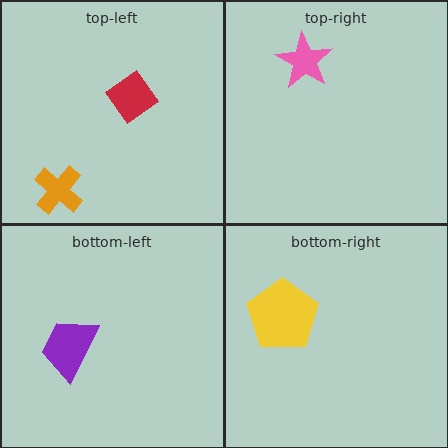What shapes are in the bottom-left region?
The purple trapezoid.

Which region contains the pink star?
The top-right region.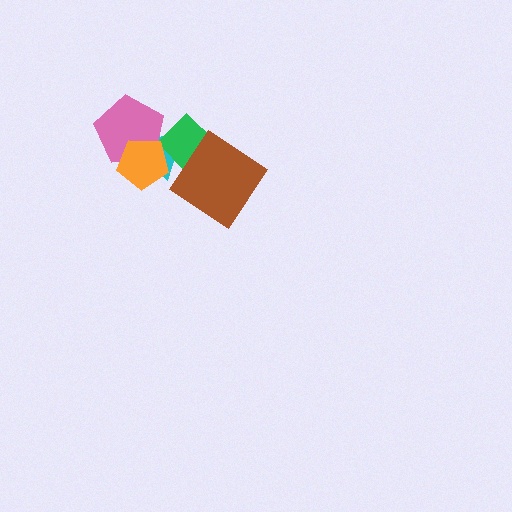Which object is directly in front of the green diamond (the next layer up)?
The orange pentagon is directly in front of the green diamond.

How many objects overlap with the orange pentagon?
3 objects overlap with the orange pentagon.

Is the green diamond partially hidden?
Yes, it is partially covered by another shape.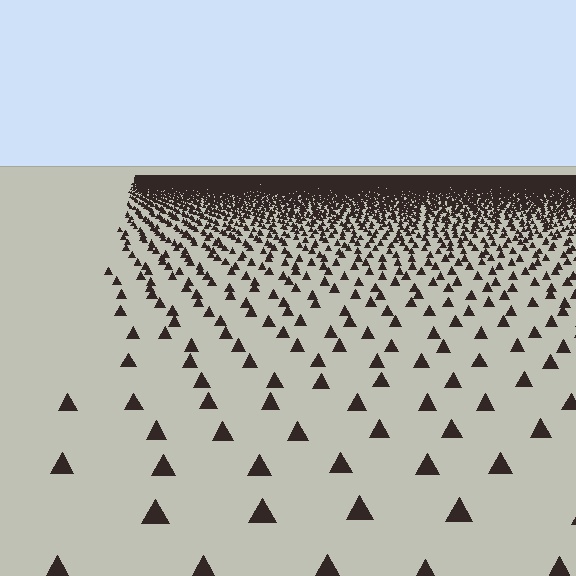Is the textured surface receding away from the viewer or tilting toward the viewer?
The surface is receding away from the viewer. Texture elements get smaller and denser toward the top.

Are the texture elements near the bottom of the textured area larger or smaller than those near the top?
Larger. Near the bottom, elements are closer to the viewer and appear at a bigger on-screen size.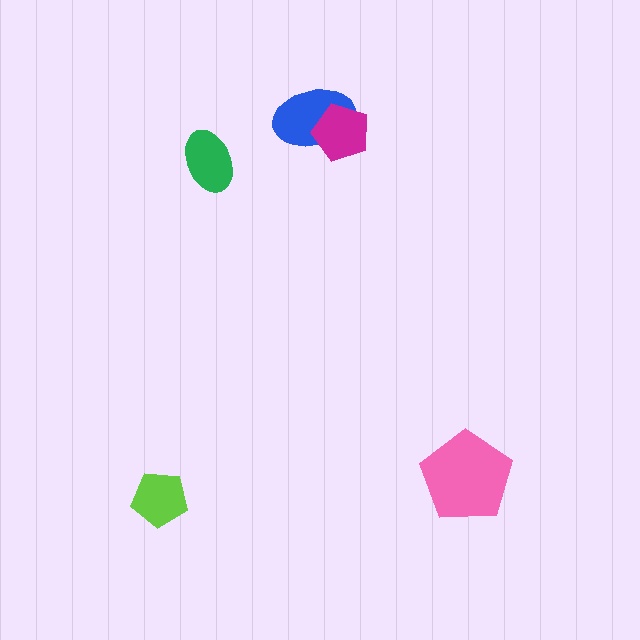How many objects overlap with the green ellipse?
0 objects overlap with the green ellipse.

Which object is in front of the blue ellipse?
The magenta pentagon is in front of the blue ellipse.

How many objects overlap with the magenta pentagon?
1 object overlaps with the magenta pentagon.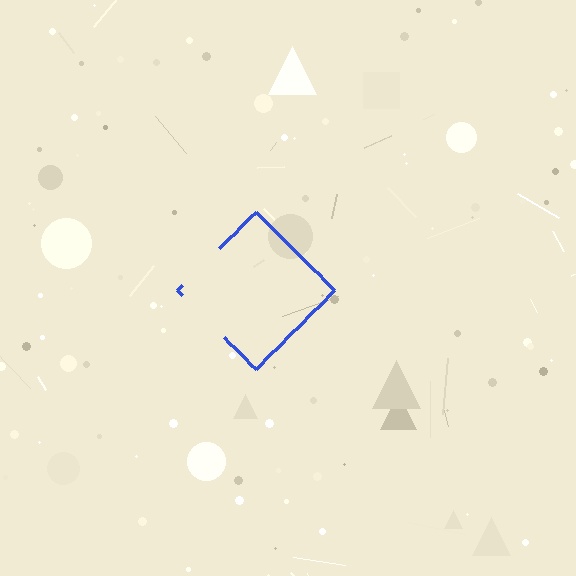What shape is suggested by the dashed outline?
The dashed outline suggests a diamond.